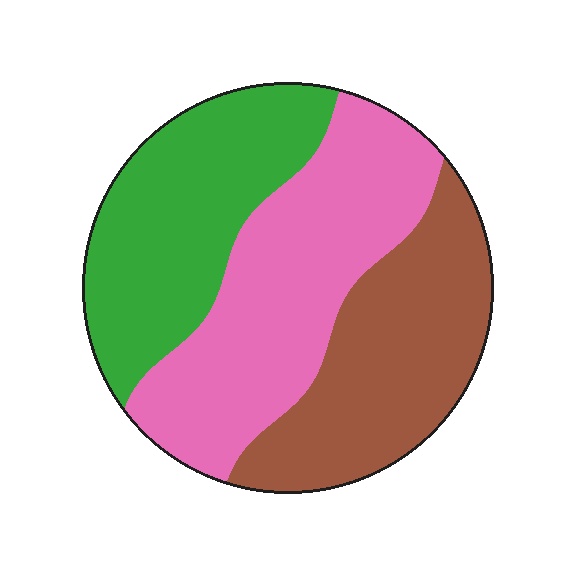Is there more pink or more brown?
Pink.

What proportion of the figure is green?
Green takes up about one third (1/3) of the figure.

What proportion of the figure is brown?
Brown covers 31% of the figure.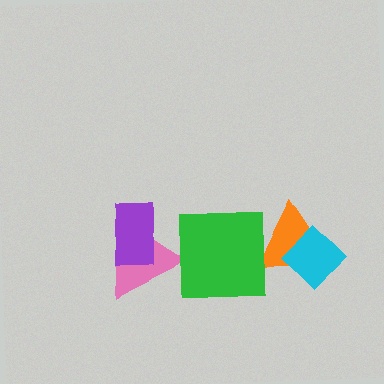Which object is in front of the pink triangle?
The purple rectangle is in front of the pink triangle.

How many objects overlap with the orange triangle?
2 objects overlap with the orange triangle.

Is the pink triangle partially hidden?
Yes, it is partially covered by another shape.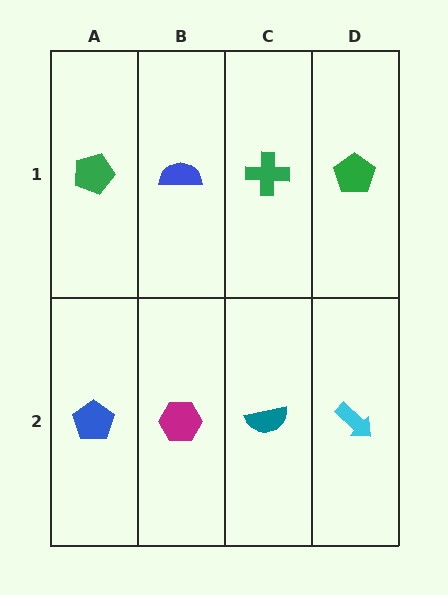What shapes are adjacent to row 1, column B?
A magenta hexagon (row 2, column B), a green pentagon (row 1, column A), a green cross (row 1, column C).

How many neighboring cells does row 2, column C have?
3.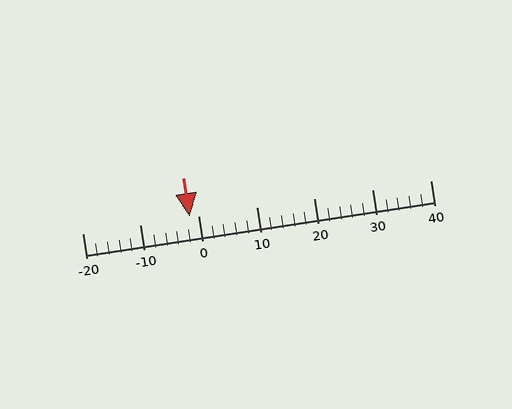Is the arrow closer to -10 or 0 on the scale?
The arrow is closer to 0.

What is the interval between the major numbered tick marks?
The major tick marks are spaced 10 units apart.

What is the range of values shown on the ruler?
The ruler shows values from -20 to 40.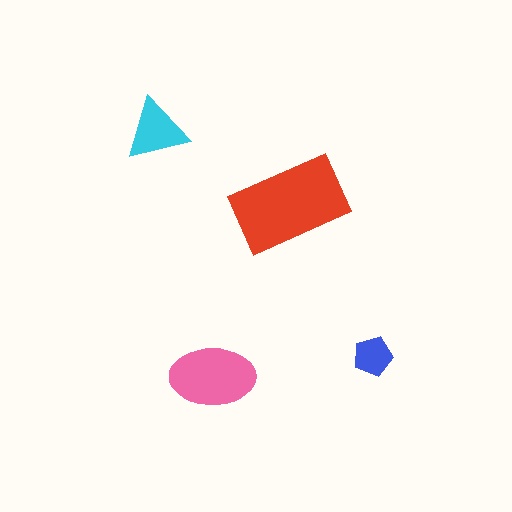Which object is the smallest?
The blue pentagon.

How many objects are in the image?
There are 4 objects in the image.